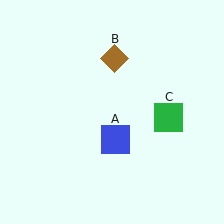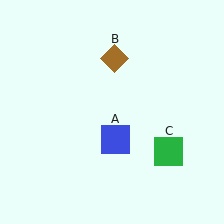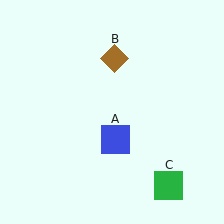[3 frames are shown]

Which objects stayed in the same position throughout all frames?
Blue square (object A) and brown diamond (object B) remained stationary.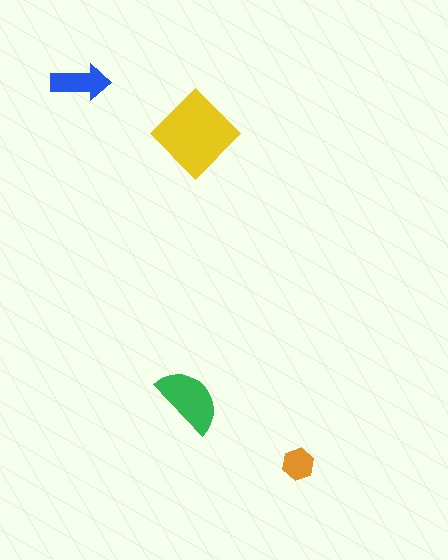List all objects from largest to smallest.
The yellow diamond, the green semicircle, the blue arrow, the orange hexagon.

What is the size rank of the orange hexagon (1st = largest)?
4th.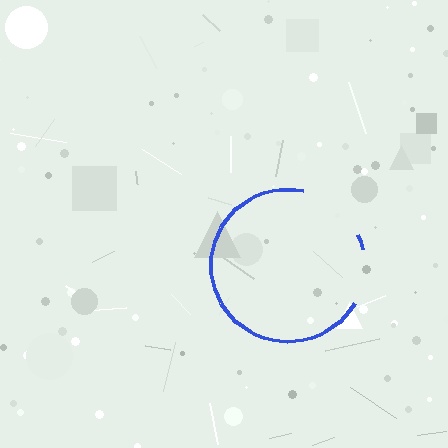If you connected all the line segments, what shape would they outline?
They would outline a circle.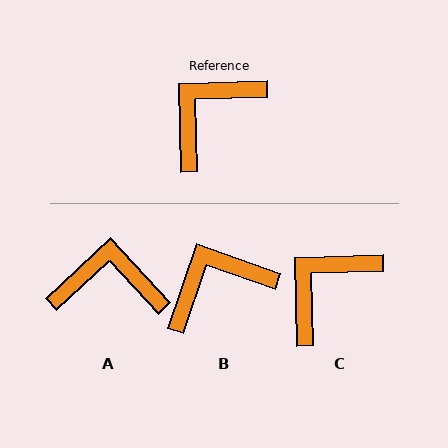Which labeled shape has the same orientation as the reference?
C.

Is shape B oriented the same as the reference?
No, it is off by about 21 degrees.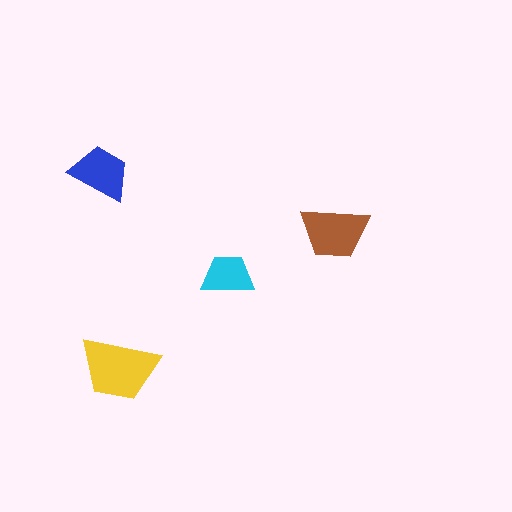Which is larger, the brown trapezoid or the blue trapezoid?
The brown one.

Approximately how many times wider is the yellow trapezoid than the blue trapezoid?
About 1.5 times wider.